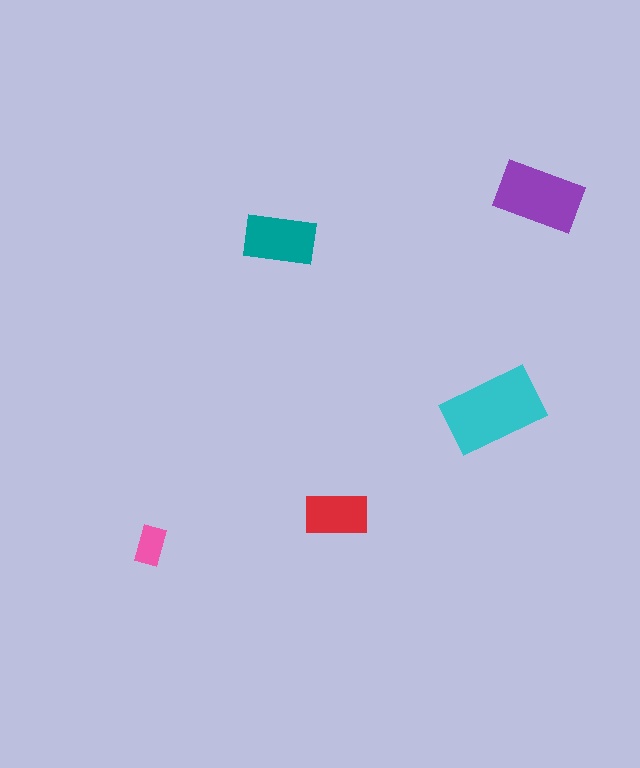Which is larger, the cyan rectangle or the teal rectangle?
The cyan one.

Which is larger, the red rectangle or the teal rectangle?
The teal one.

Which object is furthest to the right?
The purple rectangle is rightmost.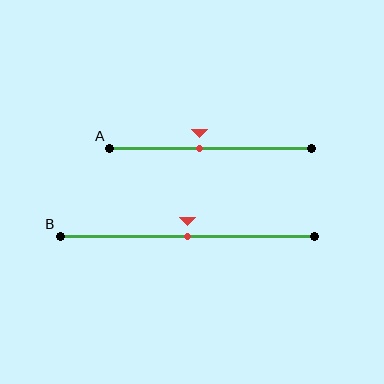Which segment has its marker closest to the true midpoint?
Segment B has its marker closest to the true midpoint.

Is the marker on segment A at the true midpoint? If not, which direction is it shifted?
No, the marker on segment A is shifted to the left by about 6% of the segment length.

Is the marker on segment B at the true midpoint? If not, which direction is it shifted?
Yes, the marker on segment B is at the true midpoint.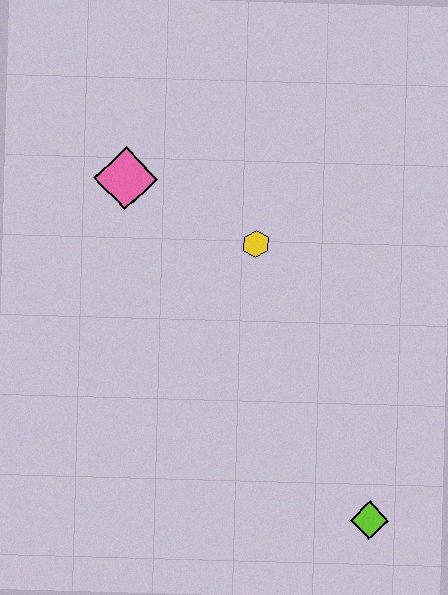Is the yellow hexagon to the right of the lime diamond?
No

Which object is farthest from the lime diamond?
The pink diamond is farthest from the lime diamond.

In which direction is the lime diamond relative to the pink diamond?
The lime diamond is below the pink diamond.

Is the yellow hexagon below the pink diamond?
Yes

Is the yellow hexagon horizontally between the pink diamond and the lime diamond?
Yes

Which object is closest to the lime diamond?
The yellow hexagon is closest to the lime diamond.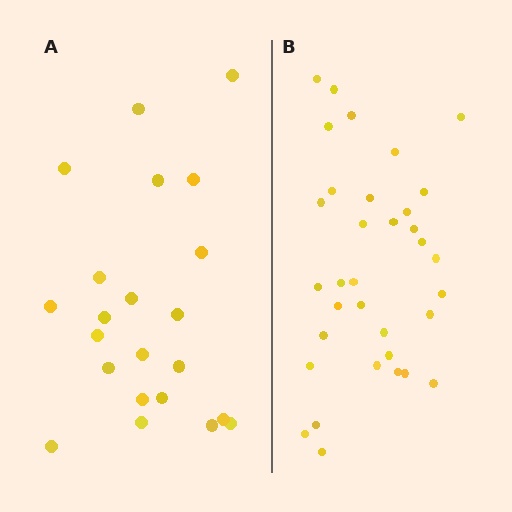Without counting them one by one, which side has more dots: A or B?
Region B (the right region) has more dots.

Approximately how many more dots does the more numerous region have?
Region B has roughly 12 or so more dots than region A.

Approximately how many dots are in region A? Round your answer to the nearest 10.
About 20 dots. (The exact count is 22, which rounds to 20.)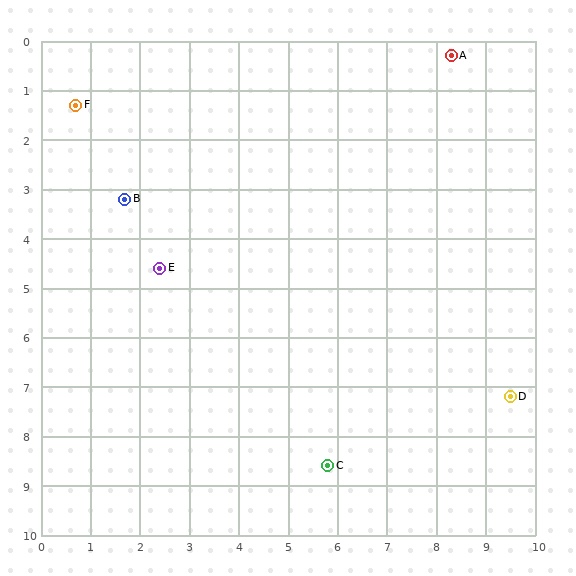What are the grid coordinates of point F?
Point F is at approximately (0.7, 1.3).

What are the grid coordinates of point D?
Point D is at approximately (9.5, 7.2).